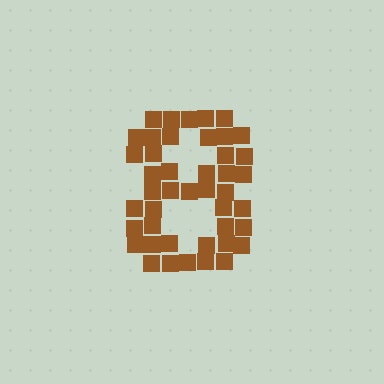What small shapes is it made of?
It is made of small squares.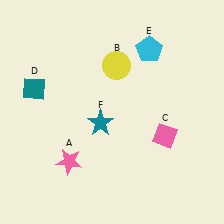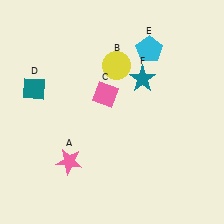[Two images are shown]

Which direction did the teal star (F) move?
The teal star (F) moved up.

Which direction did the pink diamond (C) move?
The pink diamond (C) moved left.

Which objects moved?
The objects that moved are: the pink diamond (C), the teal star (F).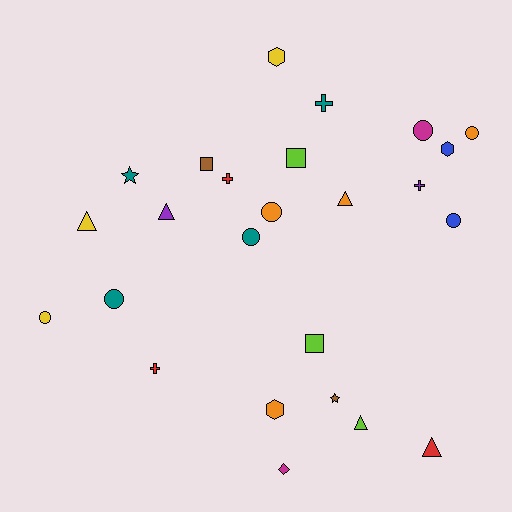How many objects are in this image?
There are 25 objects.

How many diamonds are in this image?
There is 1 diamond.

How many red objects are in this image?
There are 3 red objects.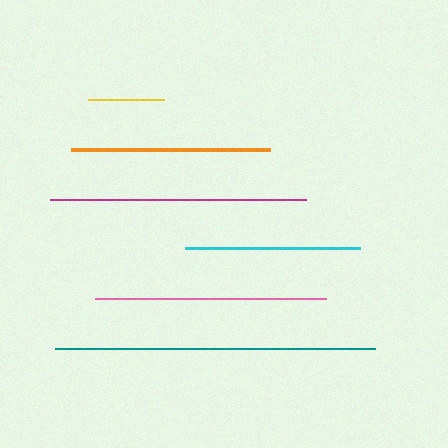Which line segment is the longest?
The teal line is the longest at approximately 320 pixels.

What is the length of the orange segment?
The orange segment is approximately 198 pixels long.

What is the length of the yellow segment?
The yellow segment is approximately 76 pixels long.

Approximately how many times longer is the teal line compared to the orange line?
The teal line is approximately 1.6 times the length of the orange line.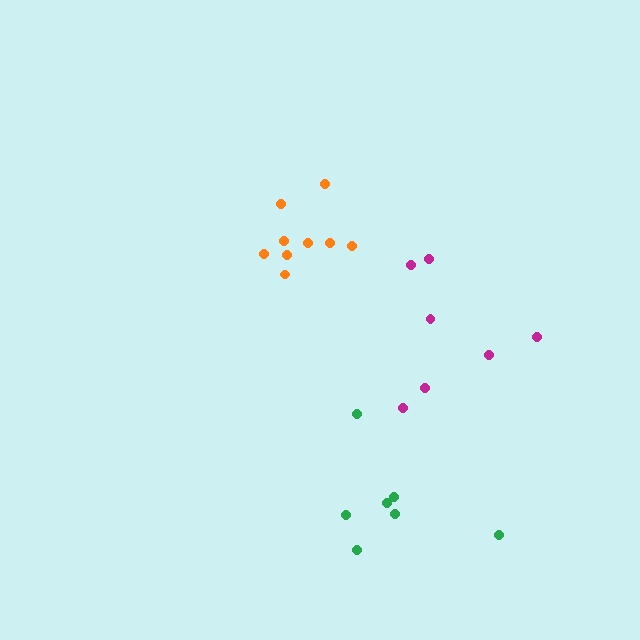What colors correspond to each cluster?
The clusters are colored: orange, magenta, green.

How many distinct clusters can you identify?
There are 3 distinct clusters.